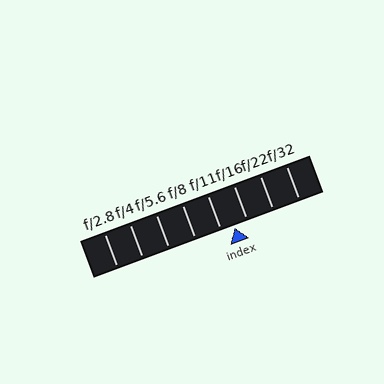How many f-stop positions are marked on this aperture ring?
There are 8 f-stop positions marked.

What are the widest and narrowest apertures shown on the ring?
The widest aperture shown is f/2.8 and the narrowest is f/32.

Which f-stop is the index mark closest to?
The index mark is closest to f/16.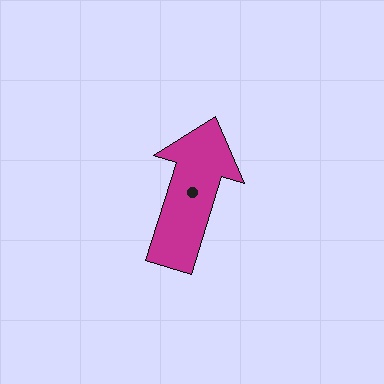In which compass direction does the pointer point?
North.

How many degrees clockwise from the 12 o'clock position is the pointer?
Approximately 17 degrees.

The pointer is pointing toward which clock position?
Roughly 1 o'clock.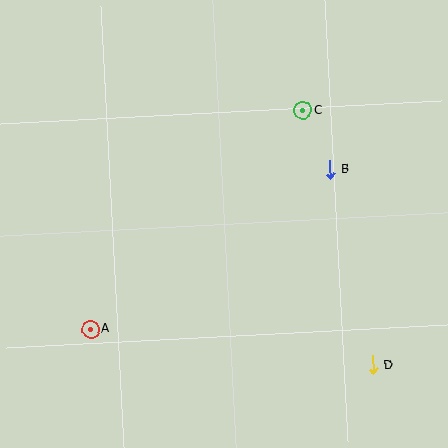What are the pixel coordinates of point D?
Point D is at (373, 365).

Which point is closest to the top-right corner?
Point C is closest to the top-right corner.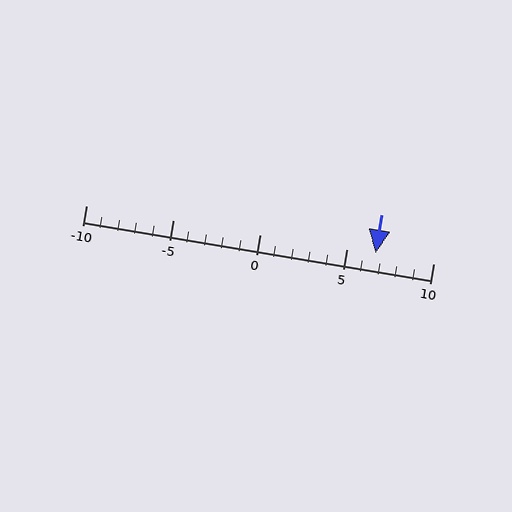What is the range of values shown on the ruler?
The ruler shows values from -10 to 10.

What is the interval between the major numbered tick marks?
The major tick marks are spaced 5 units apart.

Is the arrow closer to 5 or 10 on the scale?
The arrow is closer to 5.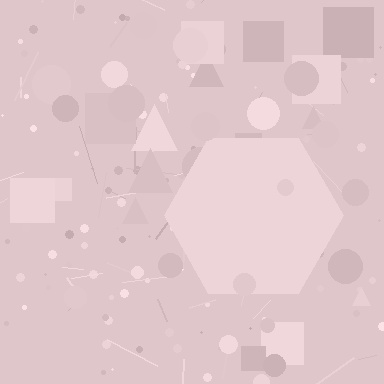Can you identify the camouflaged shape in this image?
The camouflaged shape is a hexagon.